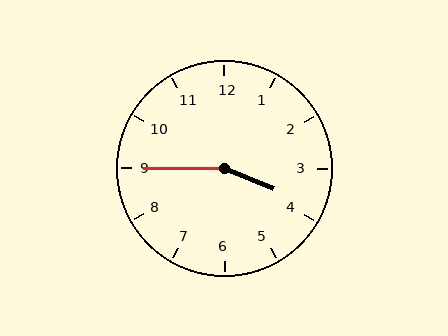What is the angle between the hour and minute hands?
Approximately 158 degrees.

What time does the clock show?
3:45.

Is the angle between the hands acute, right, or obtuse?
It is obtuse.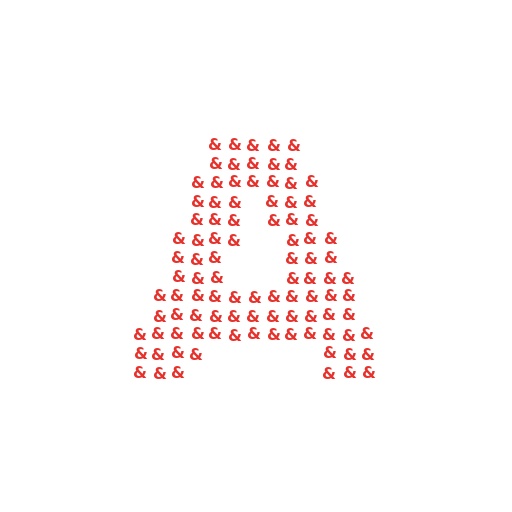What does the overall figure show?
The overall figure shows the letter A.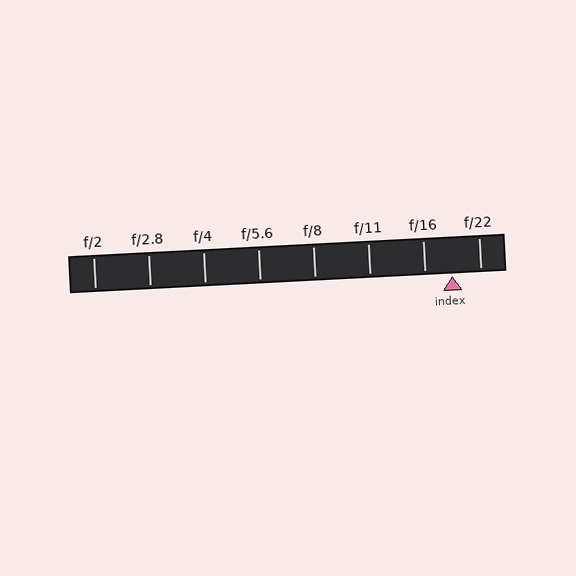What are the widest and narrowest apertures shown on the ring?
The widest aperture shown is f/2 and the narrowest is f/22.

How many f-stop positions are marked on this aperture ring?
There are 8 f-stop positions marked.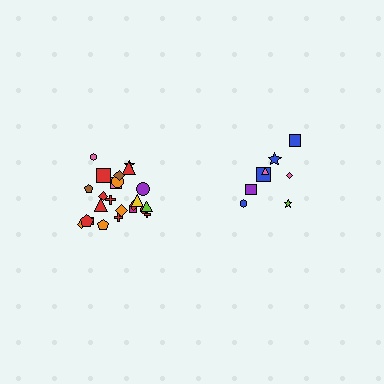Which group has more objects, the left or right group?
The left group.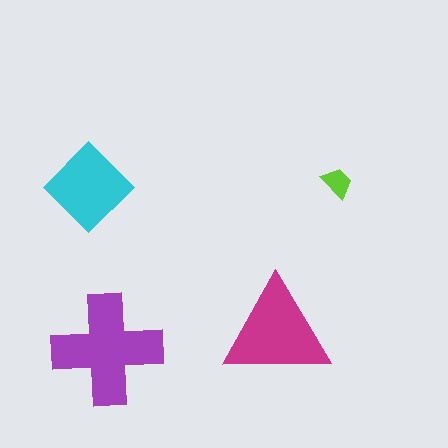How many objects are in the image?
There are 4 objects in the image.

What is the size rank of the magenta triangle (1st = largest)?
2nd.